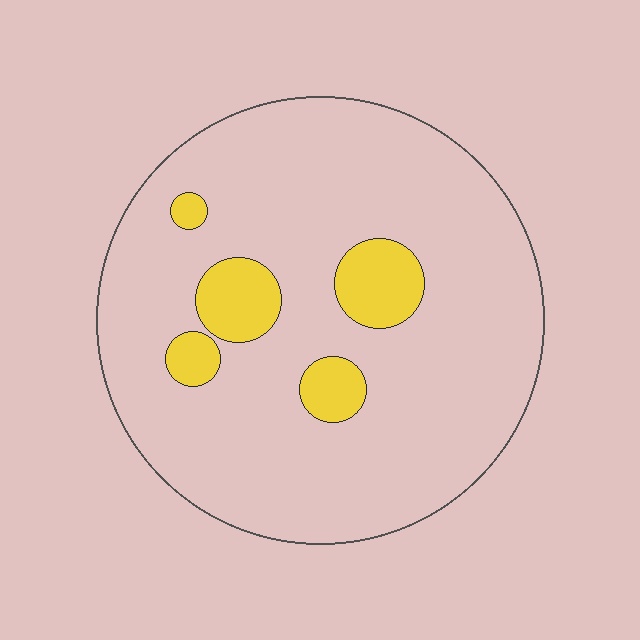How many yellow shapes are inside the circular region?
5.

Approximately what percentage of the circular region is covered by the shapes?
Approximately 10%.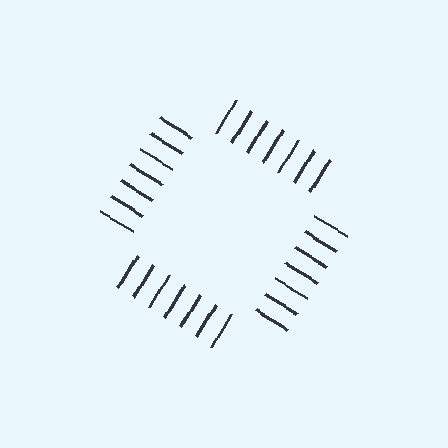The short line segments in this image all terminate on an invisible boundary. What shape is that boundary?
An illusory square — the line segments terminate on its edges but no continuous stroke is drawn.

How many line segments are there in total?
28 — 7 along each of the 4 edges.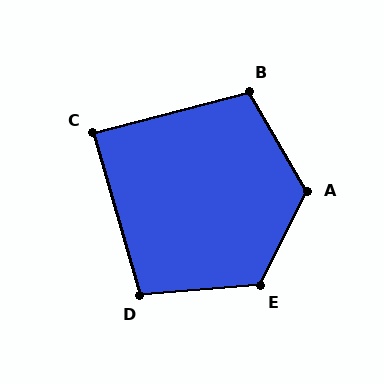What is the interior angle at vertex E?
Approximately 121 degrees (obtuse).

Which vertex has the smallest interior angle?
C, at approximately 89 degrees.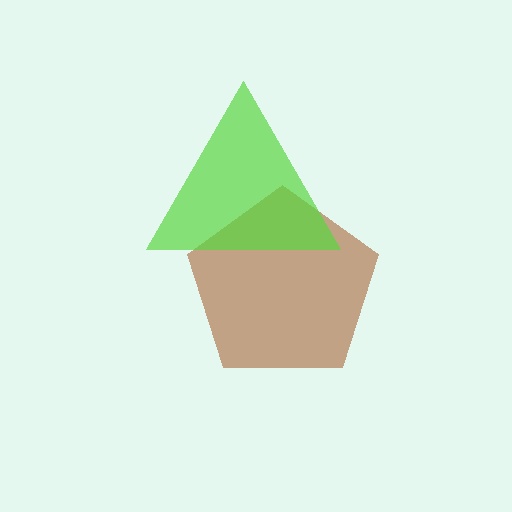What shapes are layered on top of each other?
The layered shapes are: a brown pentagon, a lime triangle.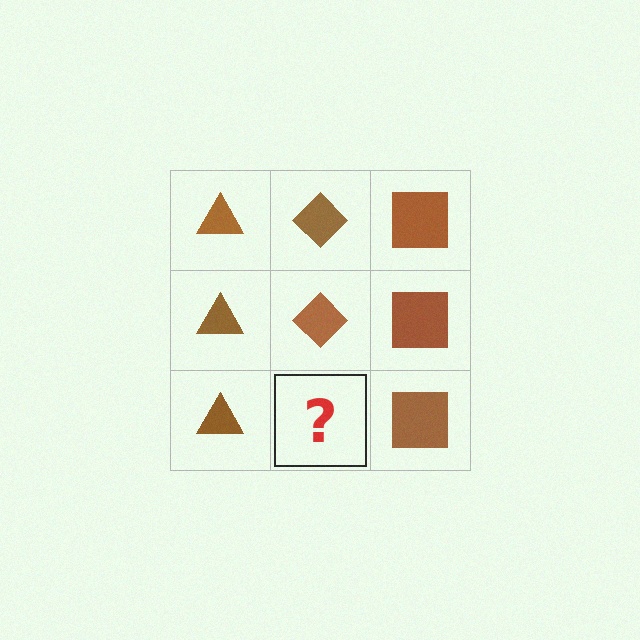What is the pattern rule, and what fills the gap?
The rule is that each column has a consistent shape. The gap should be filled with a brown diamond.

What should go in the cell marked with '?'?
The missing cell should contain a brown diamond.